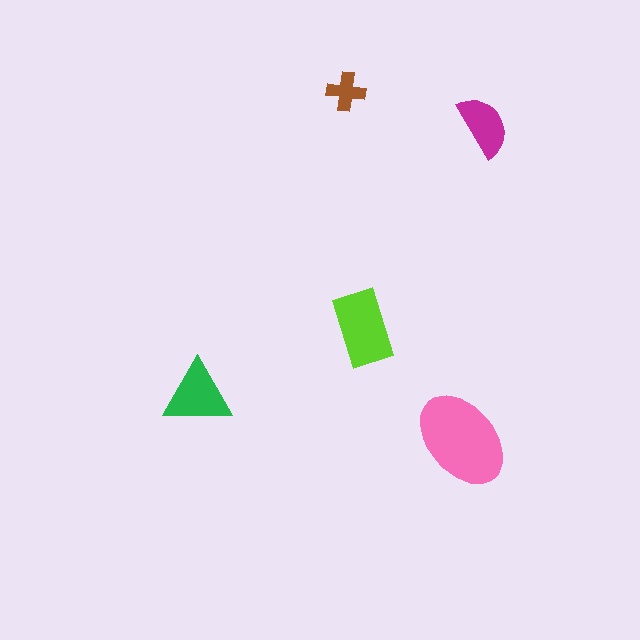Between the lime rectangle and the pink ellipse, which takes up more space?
The pink ellipse.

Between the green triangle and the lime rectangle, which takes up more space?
The lime rectangle.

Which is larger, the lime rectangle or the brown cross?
The lime rectangle.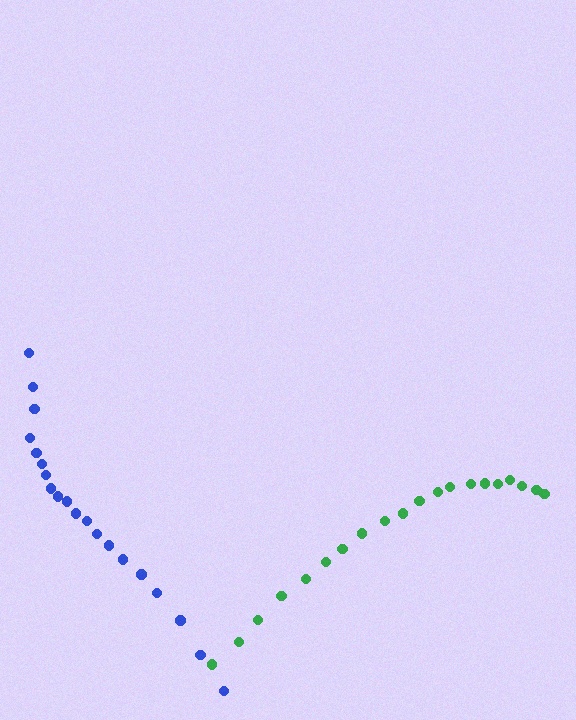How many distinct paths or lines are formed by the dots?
There are 2 distinct paths.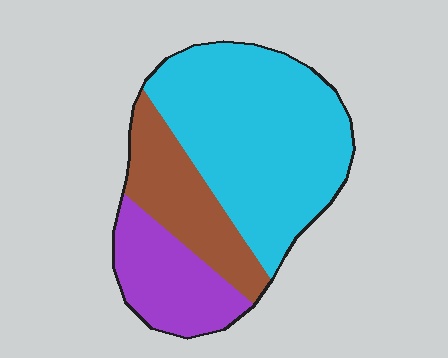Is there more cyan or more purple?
Cyan.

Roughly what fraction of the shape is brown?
Brown takes up between a sixth and a third of the shape.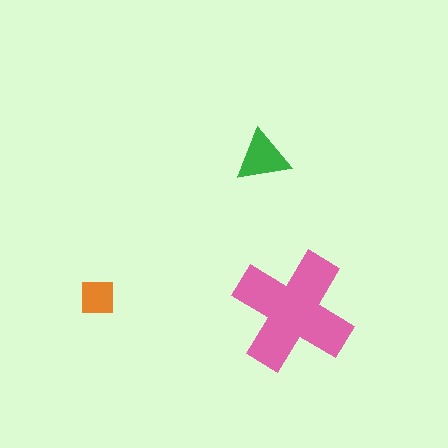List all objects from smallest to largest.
The orange square, the green triangle, the pink cross.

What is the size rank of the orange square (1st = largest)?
3rd.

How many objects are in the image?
There are 3 objects in the image.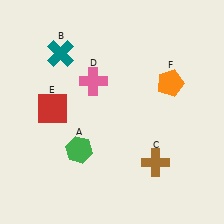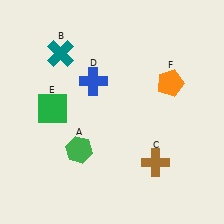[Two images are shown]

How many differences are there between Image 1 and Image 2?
There are 2 differences between the two images.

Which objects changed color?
D changed from pink to blue. E changed from red to green.